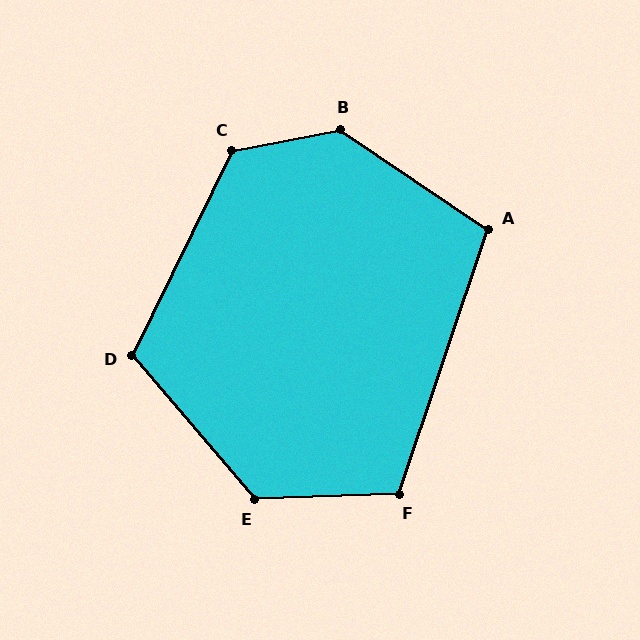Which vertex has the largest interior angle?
B, at approximately 135 degrees.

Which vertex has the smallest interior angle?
A, at approximately 105 degrees.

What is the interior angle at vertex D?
Approximately 114 degrees (obtuse).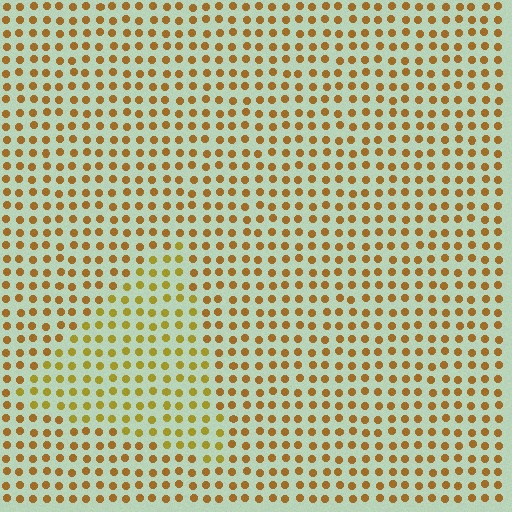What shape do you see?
I see a triangle.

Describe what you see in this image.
The image is filled with small brown elements in a uniform arrangement. A triangle-shaped region is visible where the elements are tinted to a slightly different hue, forming a subtle color boundary.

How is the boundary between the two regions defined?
The boundary is defined purely by a slight shift in hue (about 22 degrees). Spacing, size, and orientation are identical on both sides.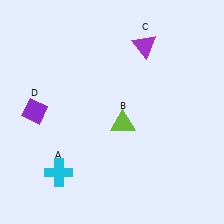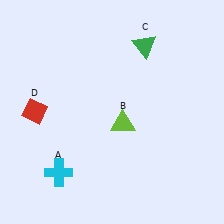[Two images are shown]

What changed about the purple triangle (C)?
In Image 1, C is purple. In Image 2, it changed to green.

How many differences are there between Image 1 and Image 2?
There are 2 differences between the two images.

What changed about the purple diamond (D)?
In Image 1, D is purple. In Image 2, it changed to red.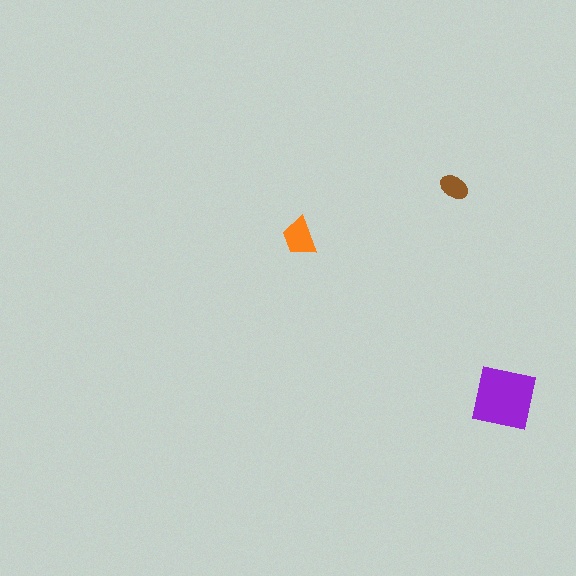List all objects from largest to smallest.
The purple square, the orange trapezoid, the brown ellipse.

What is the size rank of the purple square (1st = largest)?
1st.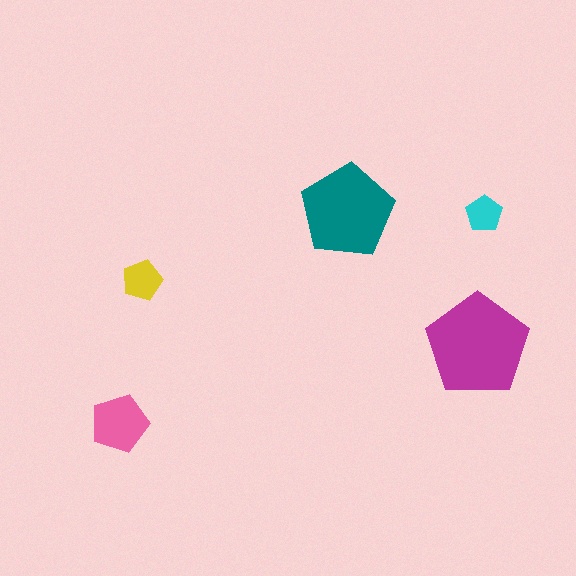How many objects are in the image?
There are 5 objects in the image.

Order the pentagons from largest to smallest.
the magenta one, the teal one, the pink one, the yellow one, the cyan one.